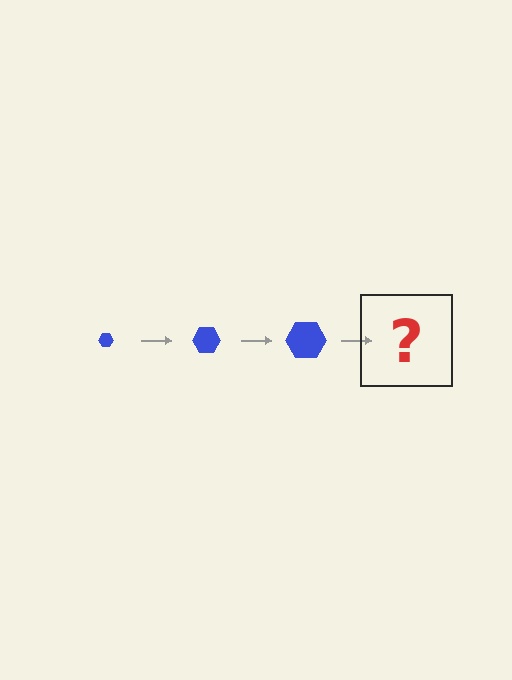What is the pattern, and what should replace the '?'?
The pattern is that the hexagon gets progressively larger each step. The '?' should be a blue hexagon, larger than the previous one.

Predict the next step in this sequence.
The next step is a blue hexagon, larger than the previous one.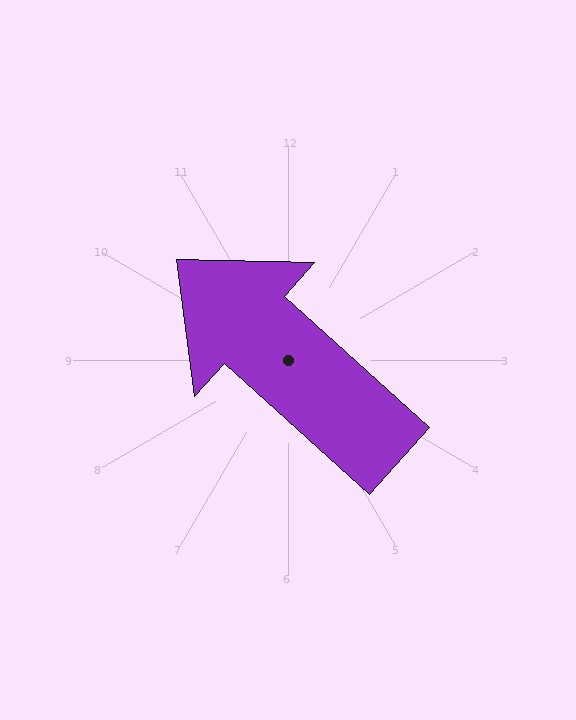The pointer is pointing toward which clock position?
Roughly 10 o'clock.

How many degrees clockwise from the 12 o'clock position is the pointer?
Approximately 312 degrees.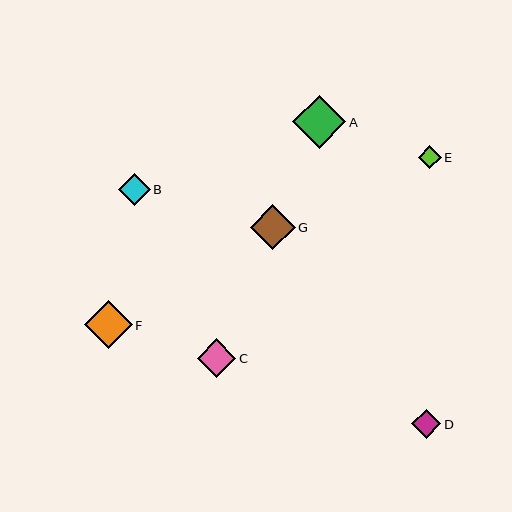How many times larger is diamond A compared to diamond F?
Diamond A is approximately 1.1 times the size of diamond F.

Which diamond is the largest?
Diamond A is the largest with a size of approximately 53 pixels.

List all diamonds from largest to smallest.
From largest to smallest: A, F, G, C, B, D, E.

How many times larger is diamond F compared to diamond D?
Diamond F is approximately 1.6 times the size of diamond D.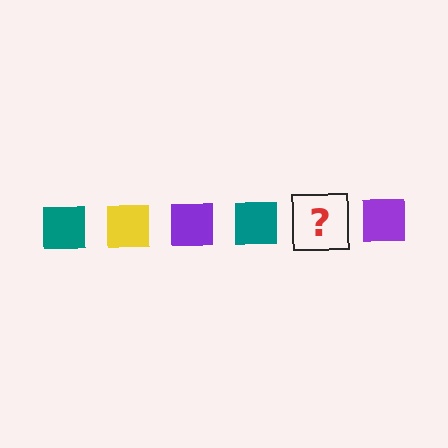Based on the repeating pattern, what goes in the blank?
The blank should be a yellow square.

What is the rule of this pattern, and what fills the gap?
The rule is that the pattern cycles through teal, yellow, purple squares. The gap should be filled with a yellow square.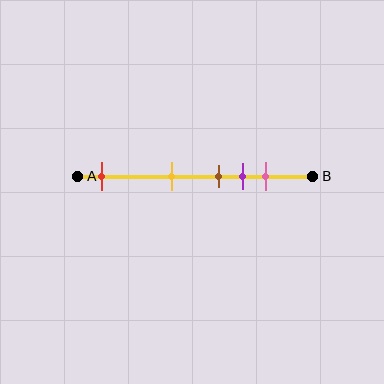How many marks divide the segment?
There are 5 marks dividing the segment.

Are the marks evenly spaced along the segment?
No, the marks are not evenly spaced.